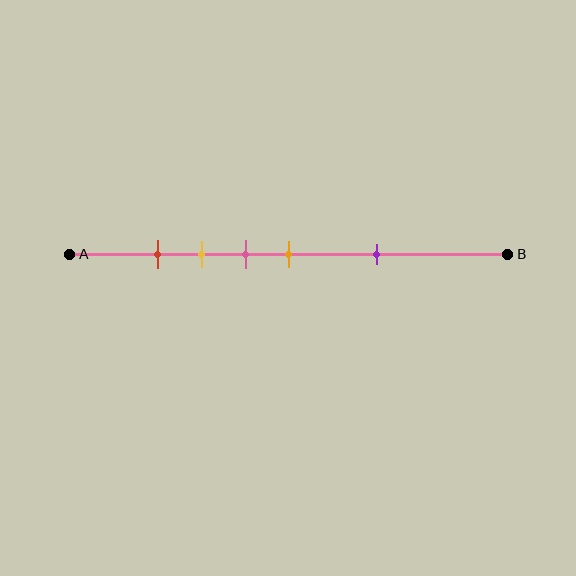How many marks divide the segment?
There are 5 marks dividing the segment.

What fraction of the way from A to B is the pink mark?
The pink mark is approximately 40% (0.4) of the way from A to B.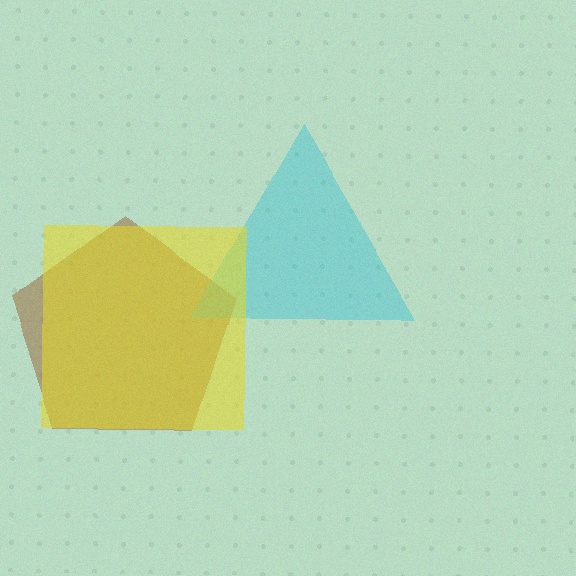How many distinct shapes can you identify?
There are 3 distinct shapes: a brown pentagon, a cyan triangle, a yellow square.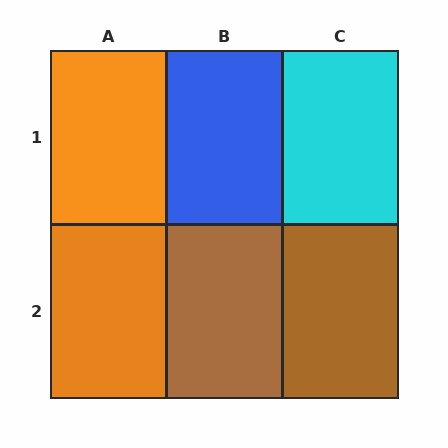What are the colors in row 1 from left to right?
Orange, blue, cyan.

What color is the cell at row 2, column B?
Brown.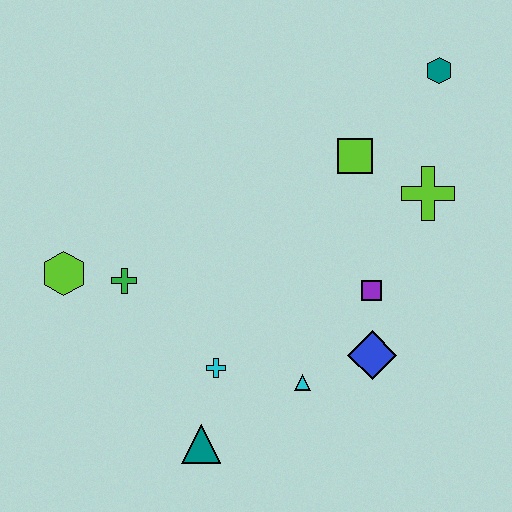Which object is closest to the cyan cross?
The teal triangle is closest to the cyan cross.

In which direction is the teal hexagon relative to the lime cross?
The teal hexagon is above the lime cross.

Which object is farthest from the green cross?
The teal hexagon is farthest from the green cross.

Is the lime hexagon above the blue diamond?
Yes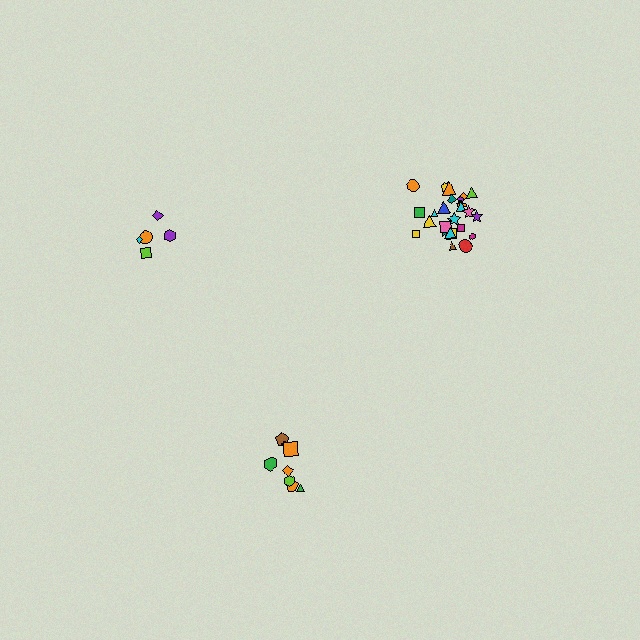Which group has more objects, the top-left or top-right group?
The top-right group.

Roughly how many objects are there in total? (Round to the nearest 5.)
Roughly 40 objects in total.